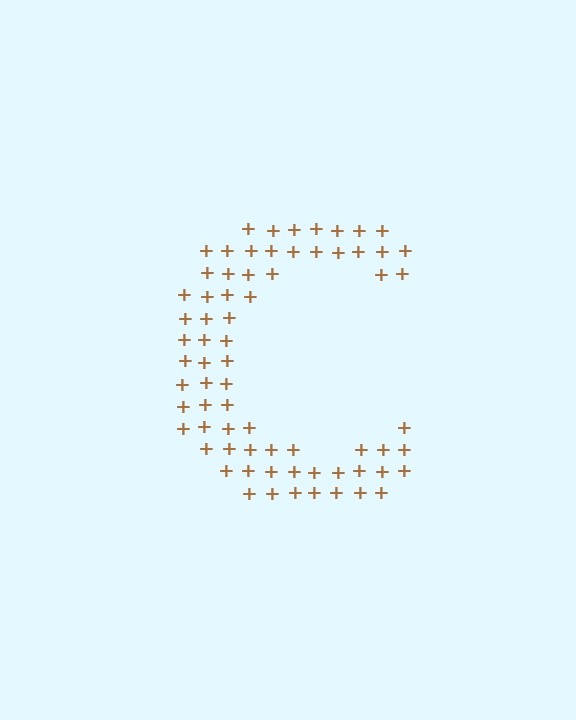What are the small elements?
The small elements are plus signs.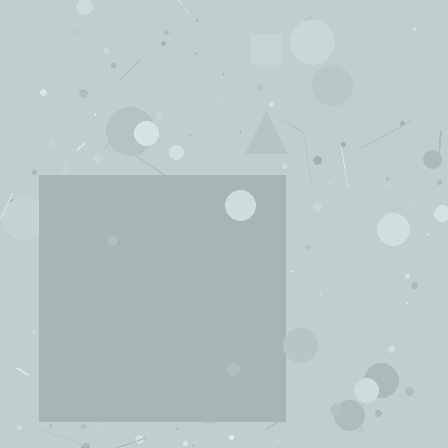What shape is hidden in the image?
A square is hidden in the image.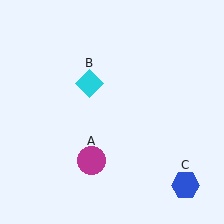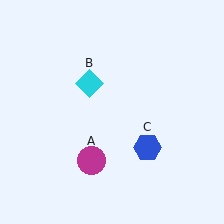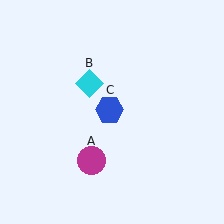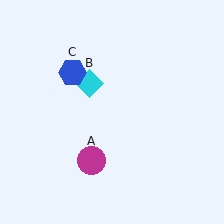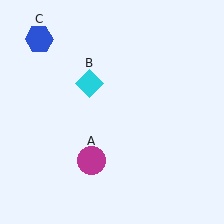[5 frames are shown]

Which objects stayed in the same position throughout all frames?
Magenta circle (object A) and cyan diamond (object B) remained stationary.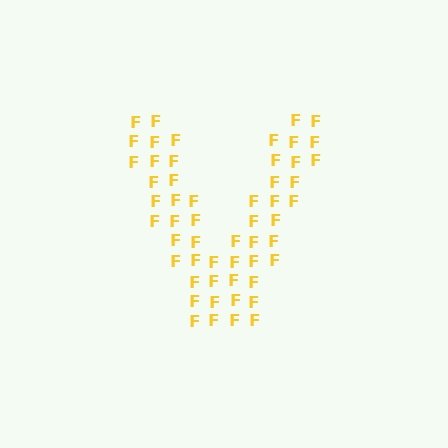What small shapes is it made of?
It is made of small letter F's.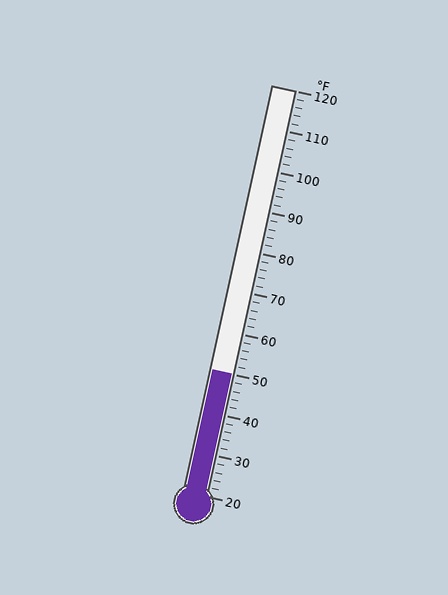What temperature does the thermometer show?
The thermometer shows approximately 50°F.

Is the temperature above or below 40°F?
The temperature is above 40°F.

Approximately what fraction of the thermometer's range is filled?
The thermometer is filled to approximately 30% of its range.